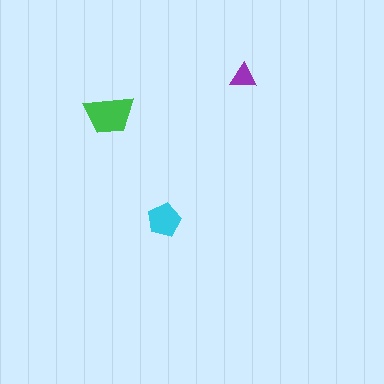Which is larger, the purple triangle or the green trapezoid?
The green trapezoid.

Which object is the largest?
The green trapezoid.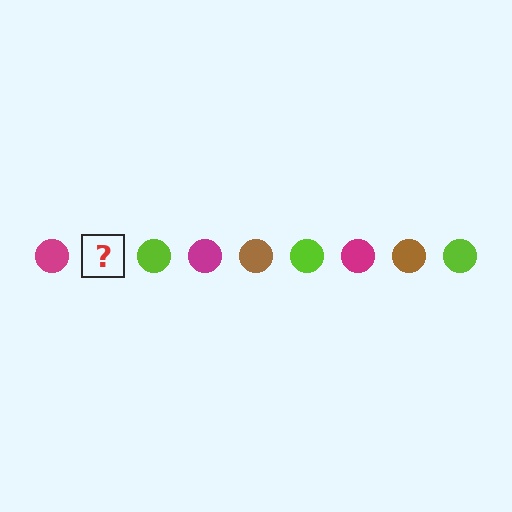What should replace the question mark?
The question mark should be replaced with a brown circle.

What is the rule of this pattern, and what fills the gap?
The rule is that the pattern cycles through magenta, brown, lime circles. The gap should be filled with a brown circle.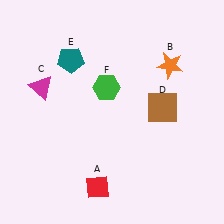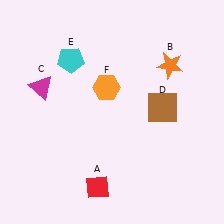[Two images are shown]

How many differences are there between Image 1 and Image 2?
There are 2 differences between the two images.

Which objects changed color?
E changed from teal to cyan. F changed from green to orange.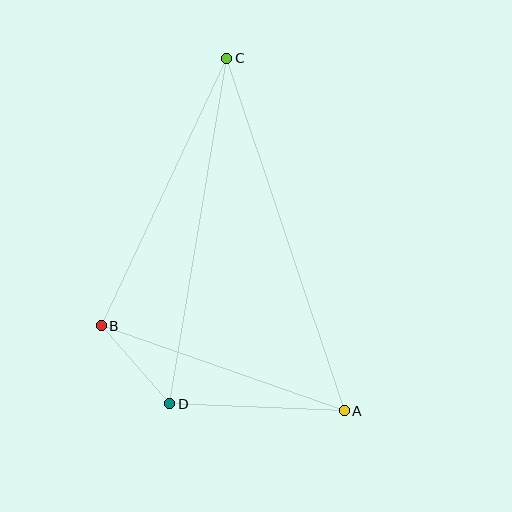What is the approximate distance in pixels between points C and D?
The distance between C and D is approximately 350 pixels.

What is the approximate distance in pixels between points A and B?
The distance between A and B is approximately 258 pixels.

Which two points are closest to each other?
Points B and D are closest to each other.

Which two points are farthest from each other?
Points A and C are farthest from each other.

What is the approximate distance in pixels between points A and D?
The distance between A and D is approximately 175 pixels.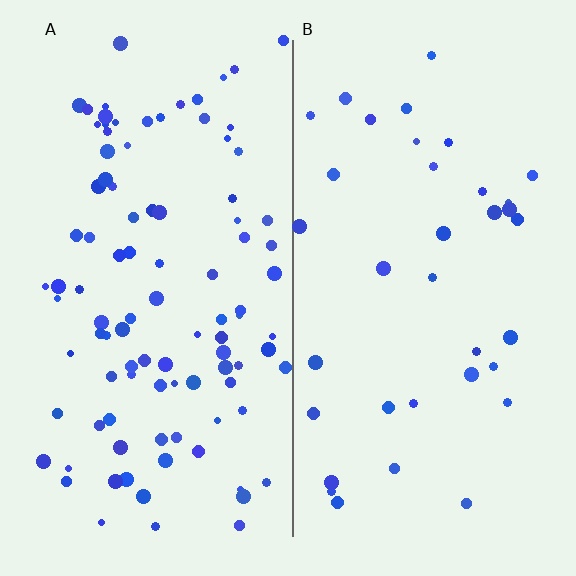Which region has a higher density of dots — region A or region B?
A (the left).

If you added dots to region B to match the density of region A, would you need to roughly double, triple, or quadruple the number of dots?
Approximately triple.